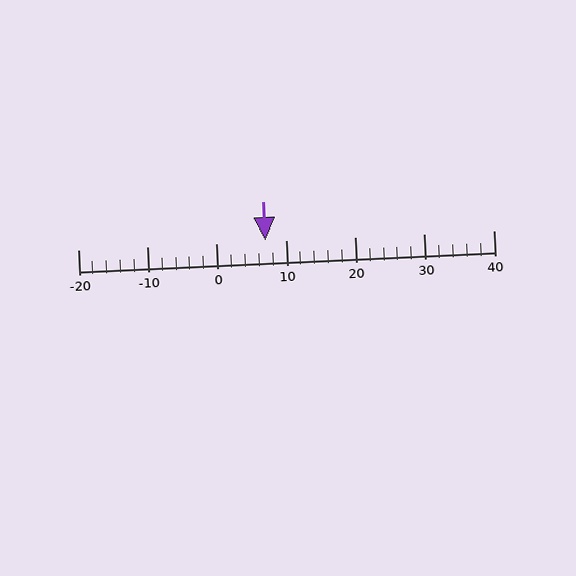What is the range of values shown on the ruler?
The ruler shows values from -20 to 40.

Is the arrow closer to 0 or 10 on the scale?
The arrow is closer to 10.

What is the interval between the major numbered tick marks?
The major tick marks are spaced 10 units apart.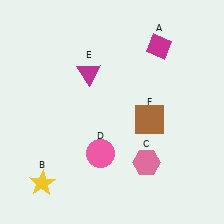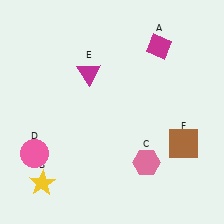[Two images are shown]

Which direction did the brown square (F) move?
The brown square (F) moved right.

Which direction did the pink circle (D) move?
The pink circle (D) moved left.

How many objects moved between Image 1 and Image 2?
2 objects moved between the two images.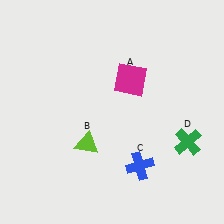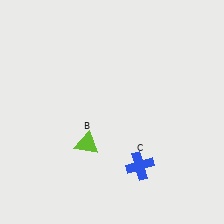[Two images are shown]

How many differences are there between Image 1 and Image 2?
There are 2 differences between the two images.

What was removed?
The green cross (D), the magenta square (A) were removed in Image 2.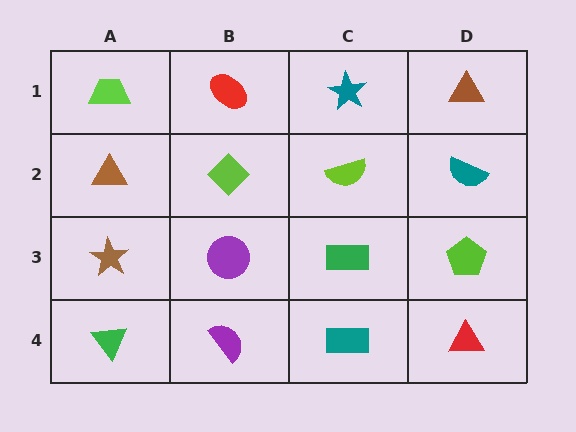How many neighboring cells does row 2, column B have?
4.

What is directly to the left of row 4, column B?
A green triangle.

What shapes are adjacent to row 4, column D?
A lime pentagon (row 3, column D), a teal rectangle (row 4, column C).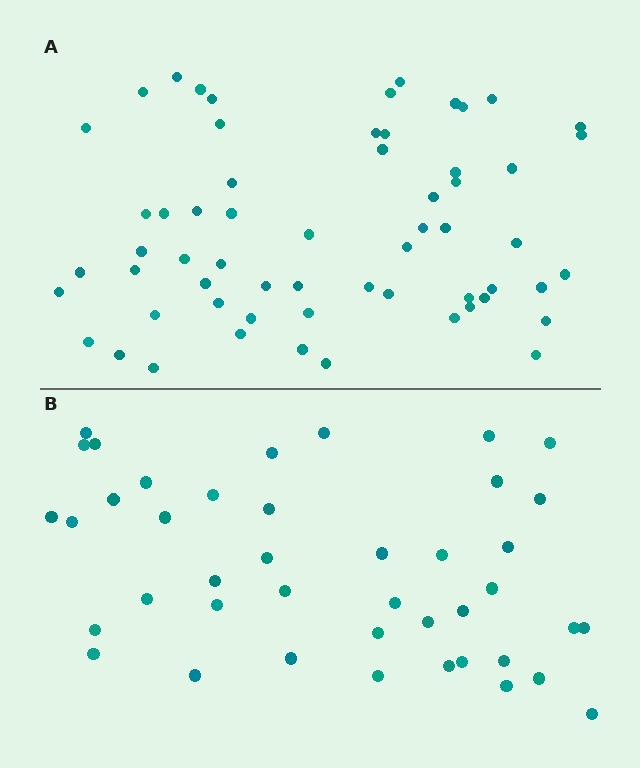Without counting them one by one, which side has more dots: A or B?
Region A (the top region) has more dots.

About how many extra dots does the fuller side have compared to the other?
Region A has approximately 20 more dots than region B.